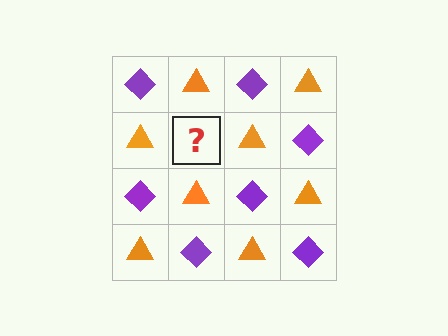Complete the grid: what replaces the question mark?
The question mark should be replaced with a purple diamond.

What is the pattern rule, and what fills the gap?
The rule is that it alternates purple diamond and orange triangle in a checkerboard pattern. The gap should be filled with a purple diamond.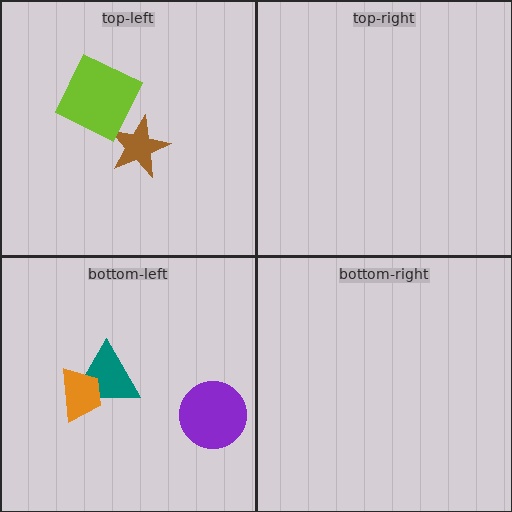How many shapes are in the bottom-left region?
3.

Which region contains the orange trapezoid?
The bottom-left region.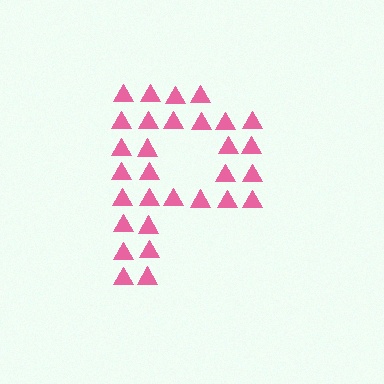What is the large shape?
The large shape is the letter P.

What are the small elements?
The small elements are triangles.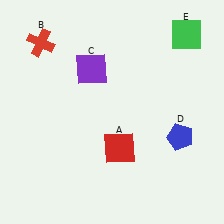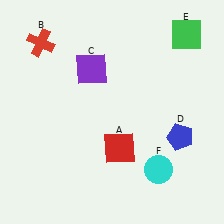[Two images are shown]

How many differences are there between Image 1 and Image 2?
There is 1 difference between the two images.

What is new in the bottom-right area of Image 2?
A cyan circle (F) was added in the bottom-right area of Image 2.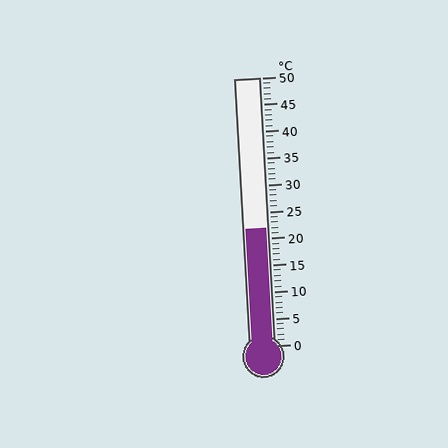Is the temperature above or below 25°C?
The temperature is below 25°C.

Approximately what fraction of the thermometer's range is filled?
The thermometer is filled to approximately 45% of its range.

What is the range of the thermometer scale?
The thermometer scale ranges from 0°C to 50°C.